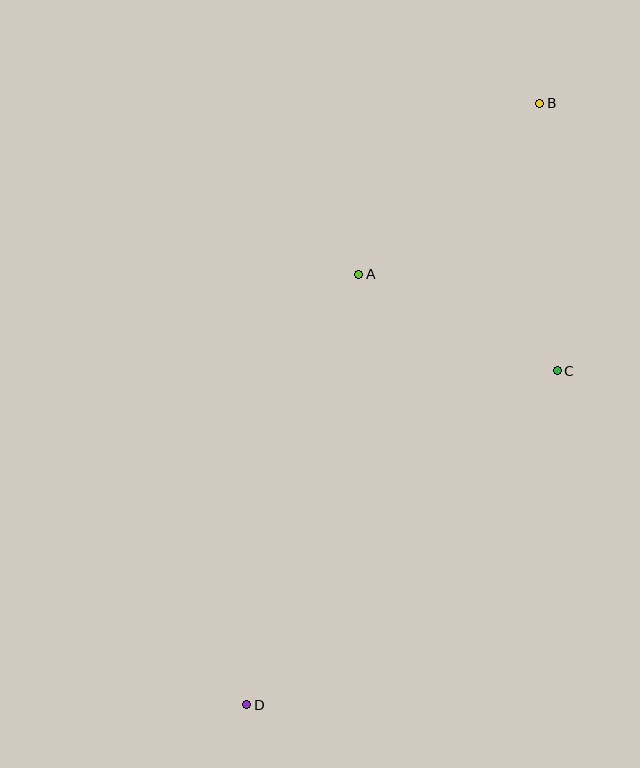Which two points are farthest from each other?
Points B and D are farthest from each other.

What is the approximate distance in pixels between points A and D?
The distance between A and D is approximately 445 pixels.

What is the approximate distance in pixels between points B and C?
The distance between B and C is approximately 268 pixels.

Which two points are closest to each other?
Points A and C are closest to each other.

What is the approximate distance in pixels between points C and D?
The distance between C and D is approximately 456 pixels.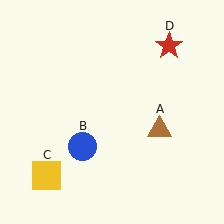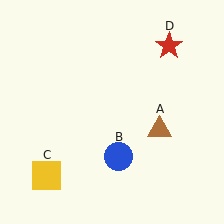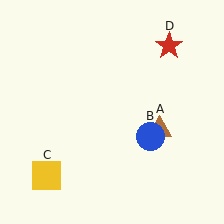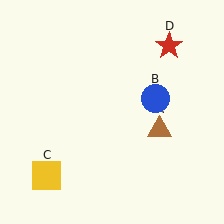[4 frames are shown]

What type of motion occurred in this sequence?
The blue circle (object B) rotated counterclockwise around the center of the scene.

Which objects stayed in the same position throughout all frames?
Brown triangle (object A) and yellow square (object C) and red star (object D) remained stationary.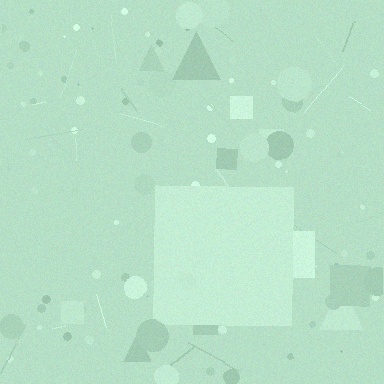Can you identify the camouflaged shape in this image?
The camouflaged shape is a square.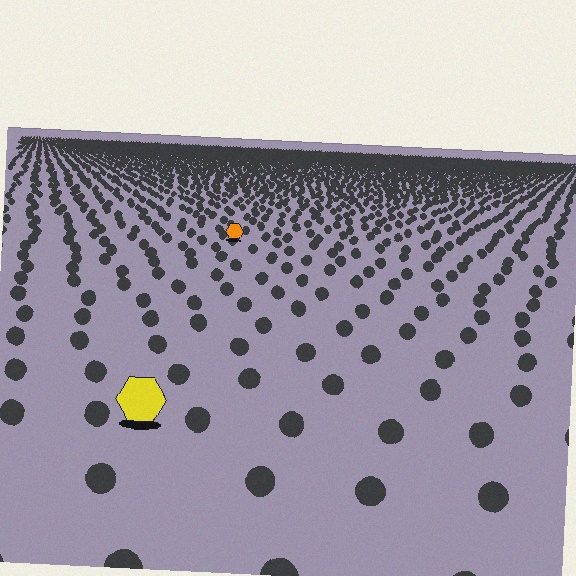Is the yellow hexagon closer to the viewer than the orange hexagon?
Yes. The yellow hexagon is closer — you can tell from the texture gradient: the ground texture is coarser near it.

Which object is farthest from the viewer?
The orange hexagon is farthest from the viewer. It appears smaller and the ground texture around it is denser.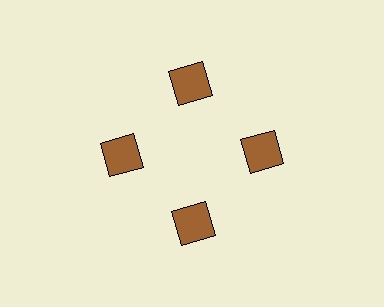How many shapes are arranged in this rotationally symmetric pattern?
There are 4 shapes, arranged in 4 groups of 1.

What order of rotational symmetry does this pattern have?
This pattern has 4-fold rotational symmetry.